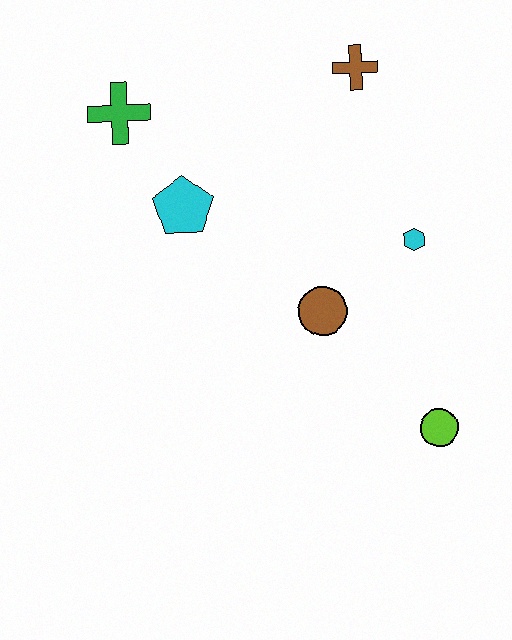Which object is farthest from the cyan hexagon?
The green cross is farthest from the cyan hexagon.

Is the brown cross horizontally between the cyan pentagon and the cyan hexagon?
Yes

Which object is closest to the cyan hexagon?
The brown circle is closest to the cyan hexagon.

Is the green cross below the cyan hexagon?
No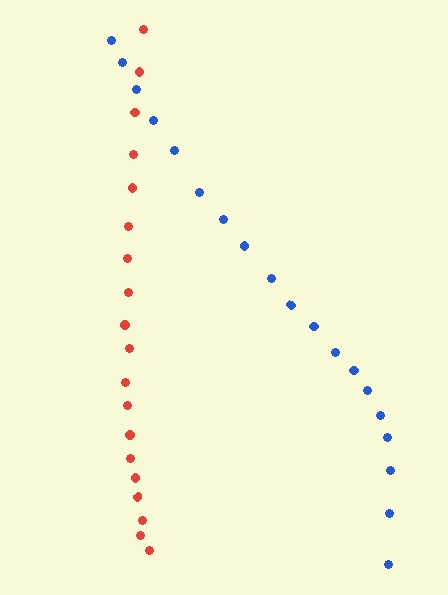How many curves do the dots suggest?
There are 2 distinct paths.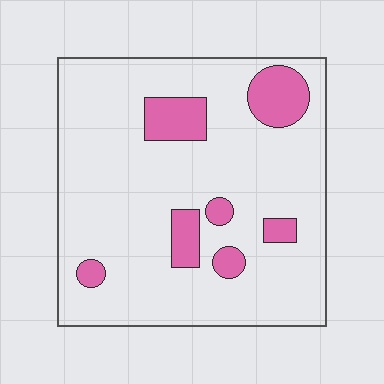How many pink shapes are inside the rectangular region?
7.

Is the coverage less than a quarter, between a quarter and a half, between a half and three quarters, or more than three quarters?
Less than a quarter.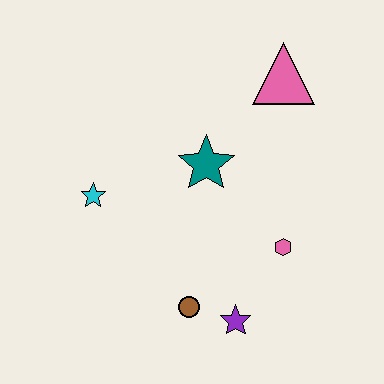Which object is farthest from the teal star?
The purple star is farthest from the teal star.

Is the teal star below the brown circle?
No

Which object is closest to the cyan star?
The teal star is closest to the cyan star.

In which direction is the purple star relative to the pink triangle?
The purple star is below the pink triangle.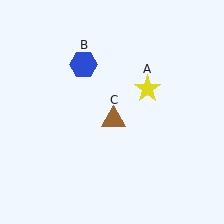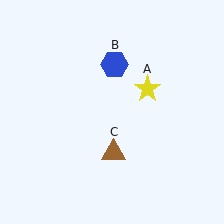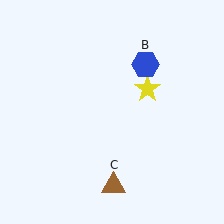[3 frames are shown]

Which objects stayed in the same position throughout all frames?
Yellow star (object A) remained stationary.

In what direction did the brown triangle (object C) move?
The brown triangle (object C) moved down.